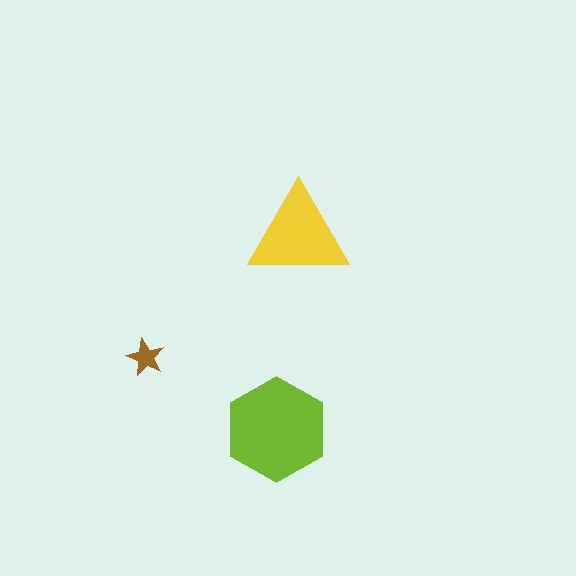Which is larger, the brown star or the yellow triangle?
The yellow triangle.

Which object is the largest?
The lime hexagon.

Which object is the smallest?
The brown star.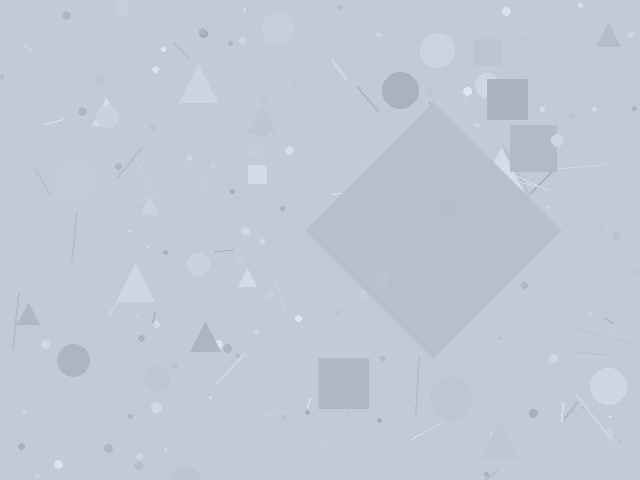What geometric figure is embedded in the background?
A diamond is embedded in the background.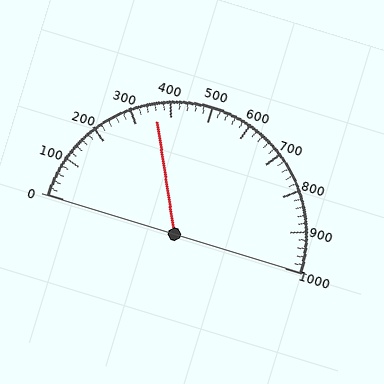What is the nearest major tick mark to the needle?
The nearest major tick mark is 400.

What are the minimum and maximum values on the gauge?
The gauge ranges from 0 to 1000.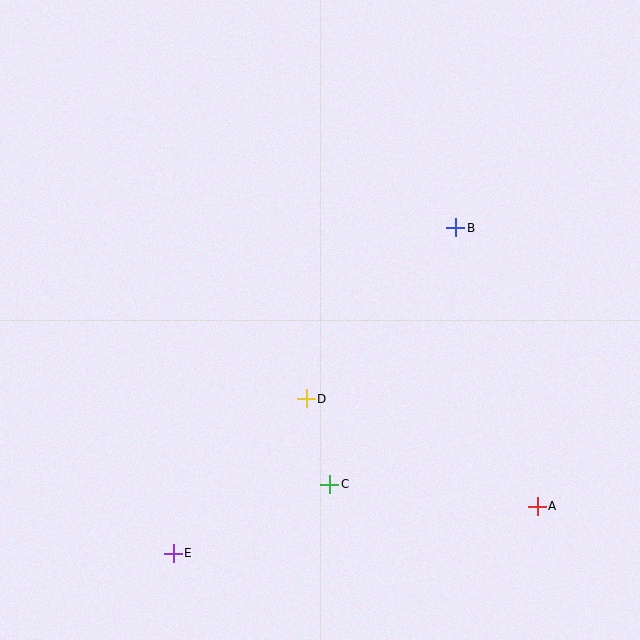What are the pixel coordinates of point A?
Point A is at (537, 506).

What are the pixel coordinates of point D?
Point D is at (306, 399).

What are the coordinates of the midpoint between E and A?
The midpoint between E and A is at (355, 530).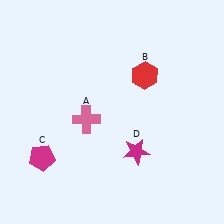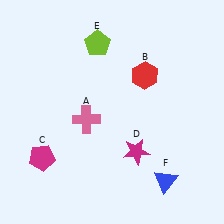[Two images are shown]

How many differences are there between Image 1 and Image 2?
There are 2 differences between the two images.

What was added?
A lime pentagon (E), a blue triangle (F) were added in Image 2.